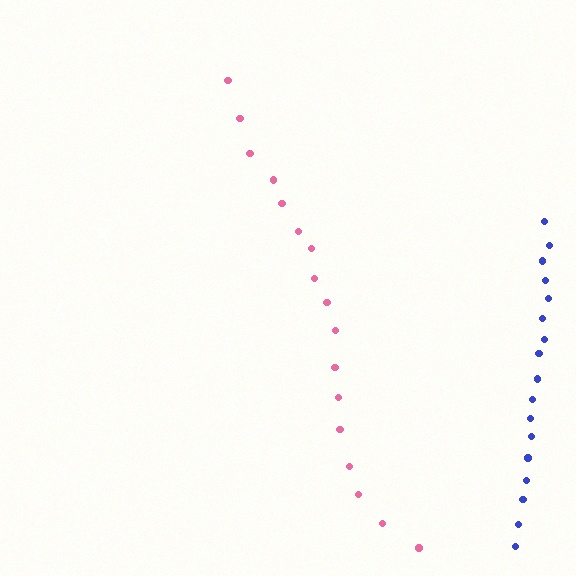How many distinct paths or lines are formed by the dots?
There are 2 distinct paths.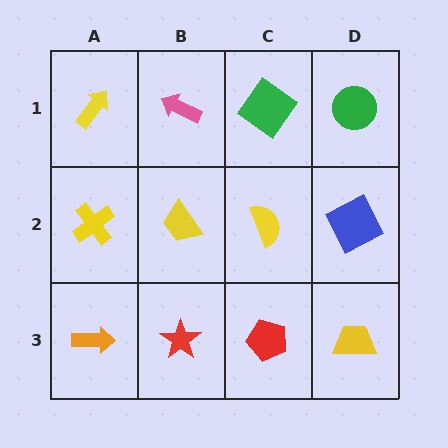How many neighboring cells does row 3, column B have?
3.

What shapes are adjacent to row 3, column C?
A yellow semicircle (row 2, column C), a red star (row 3, column B), a yellow trapezoid (row 3, column D).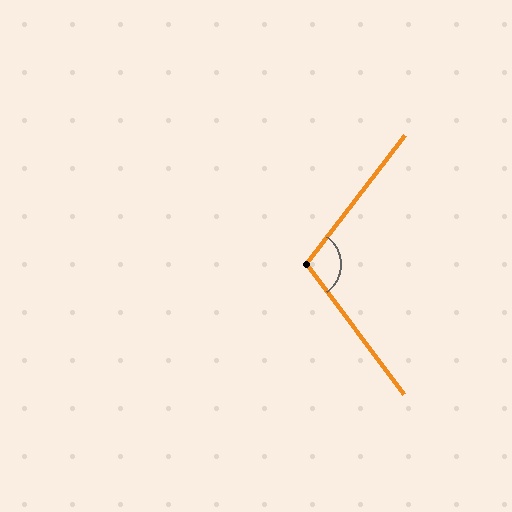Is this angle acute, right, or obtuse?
It is obtuse.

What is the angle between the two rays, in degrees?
Approximately 106 degrees.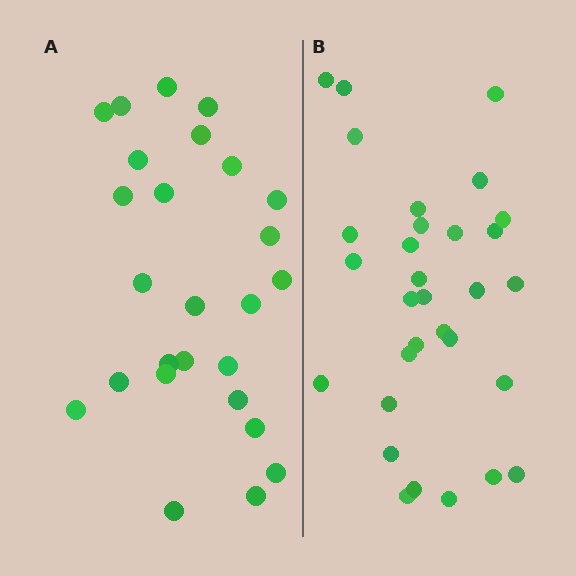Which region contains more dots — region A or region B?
Region B (the right region) has more dots.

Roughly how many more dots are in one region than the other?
Region B has about 5 more dots than region A.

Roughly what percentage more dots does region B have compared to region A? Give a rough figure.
About 20% more.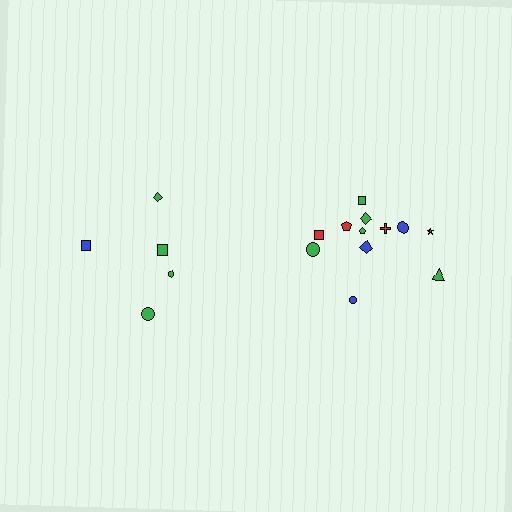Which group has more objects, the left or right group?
The right group.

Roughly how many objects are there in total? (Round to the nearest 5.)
Roughly 15 objects in total.